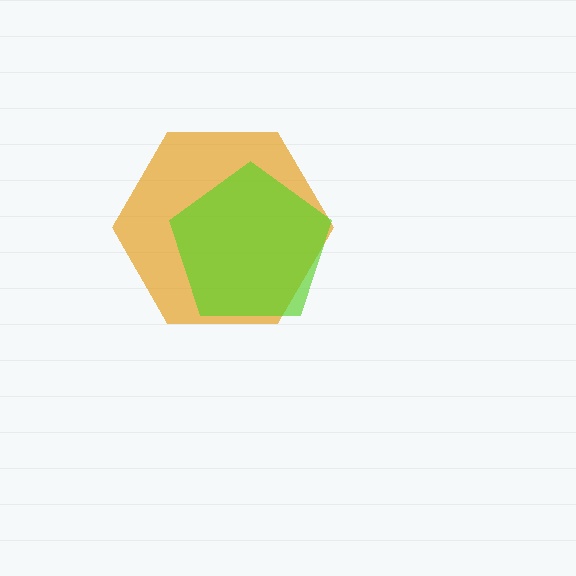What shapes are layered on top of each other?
The layered shapes are: an orange hexagon, a lime pentagon.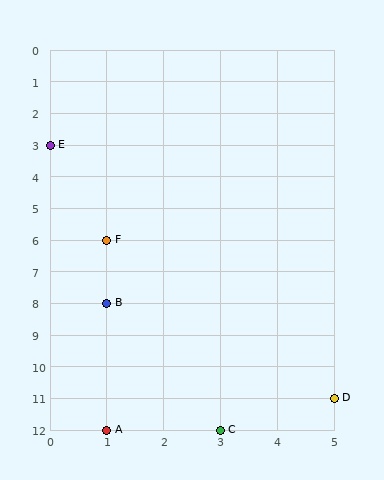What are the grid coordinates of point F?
Point F is at grid coordinates (1, 6).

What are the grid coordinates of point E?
Point E is at grid coordinates (0, 3).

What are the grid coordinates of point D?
Point D is at grid coordinates (5, 11).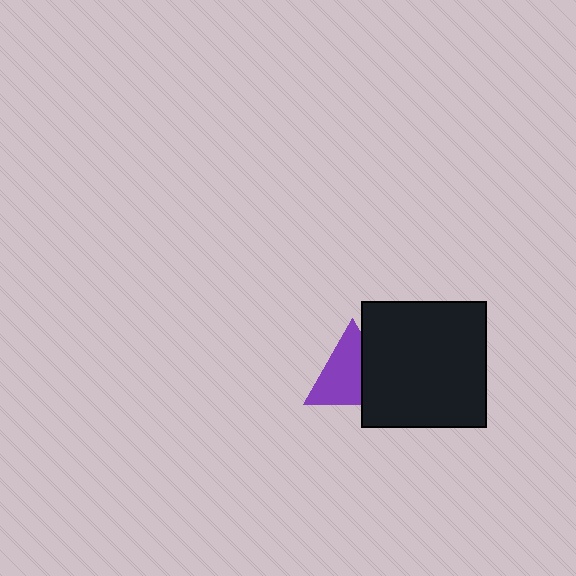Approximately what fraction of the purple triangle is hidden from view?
Roughly 34% of the purple triangle is hidden behind the black square.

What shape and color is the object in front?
The object in front is a black square.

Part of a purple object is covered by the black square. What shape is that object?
It is a triangle.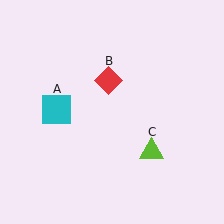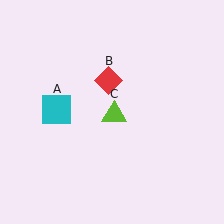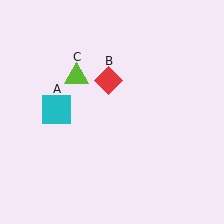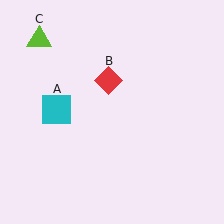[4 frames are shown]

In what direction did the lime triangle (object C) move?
The lime triangle (object C) moved up and to the left.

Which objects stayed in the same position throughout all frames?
Cyan square (object A) and red diamond (object B) remained stationary.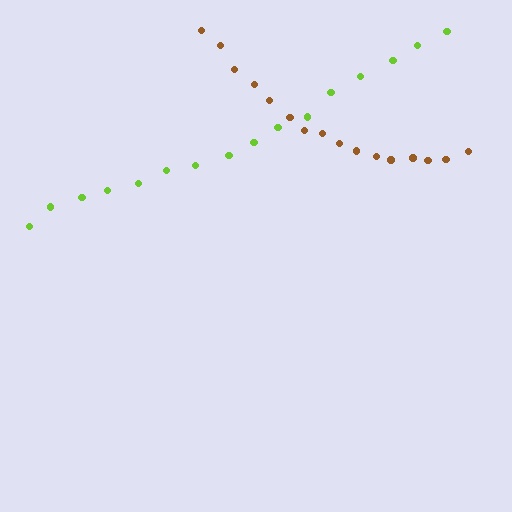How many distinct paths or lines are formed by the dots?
There are 2 distinct paths.